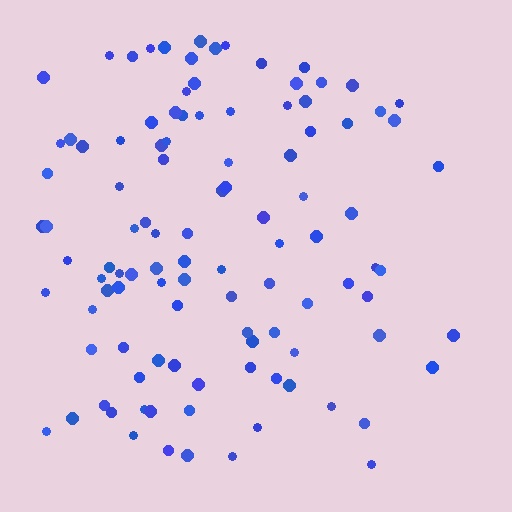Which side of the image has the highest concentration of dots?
The left.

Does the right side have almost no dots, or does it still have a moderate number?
Still a moderate number, just noticeably fewer than the left.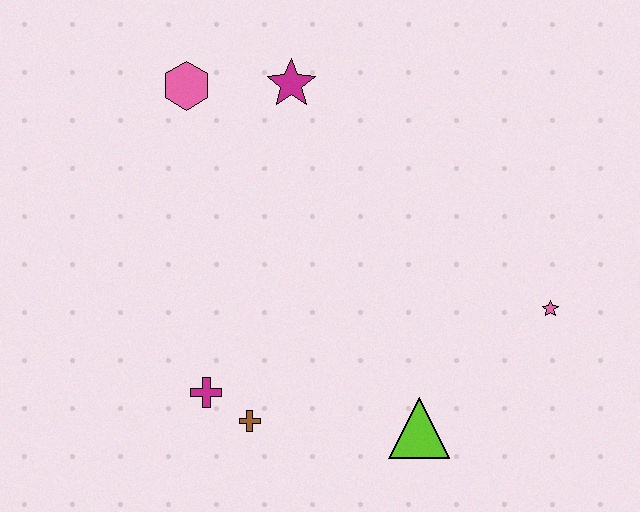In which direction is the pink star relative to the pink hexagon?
The pink star is to the right of the pink hexagon.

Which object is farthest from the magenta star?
The lime triangle is farthest from the magenta star.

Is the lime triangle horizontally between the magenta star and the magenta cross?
No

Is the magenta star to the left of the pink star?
Yes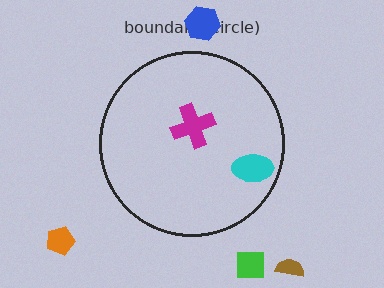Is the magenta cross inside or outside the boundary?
Inside.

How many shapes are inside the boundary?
2 inside, 4 outside.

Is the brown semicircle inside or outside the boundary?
Outside.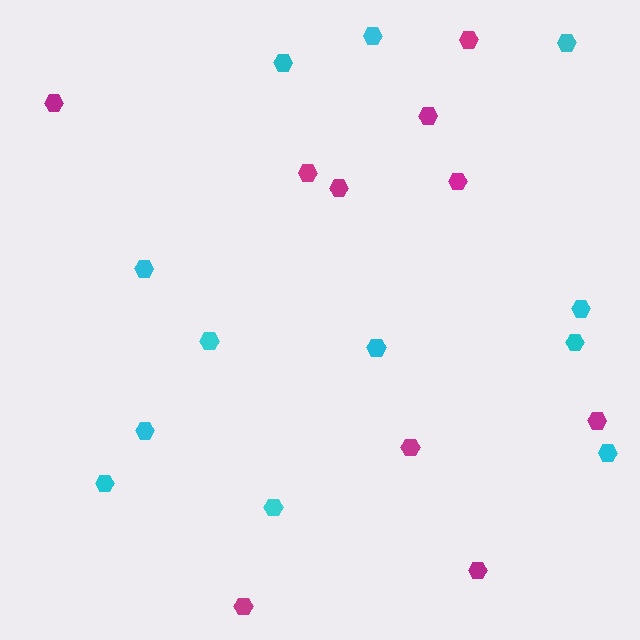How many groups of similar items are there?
There are 2 groups: one group of magenta hexagons (10) and one group of cyan hexagons (12).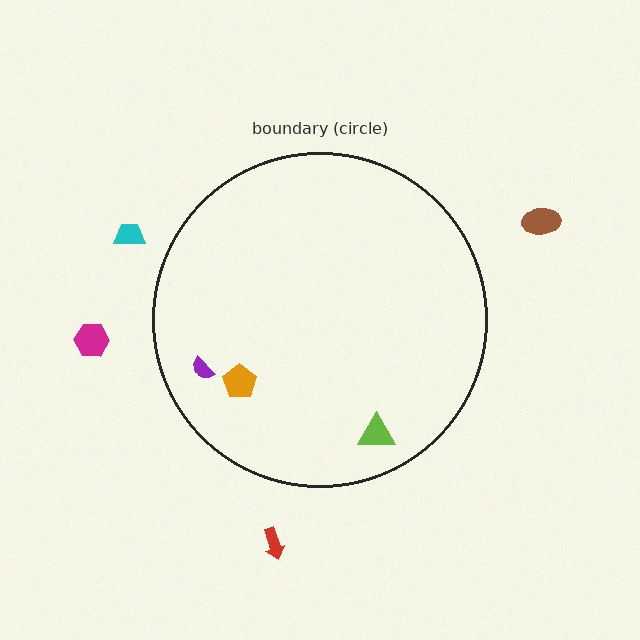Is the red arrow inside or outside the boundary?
Outside.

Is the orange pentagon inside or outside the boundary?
Inside.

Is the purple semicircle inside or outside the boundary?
Inside.